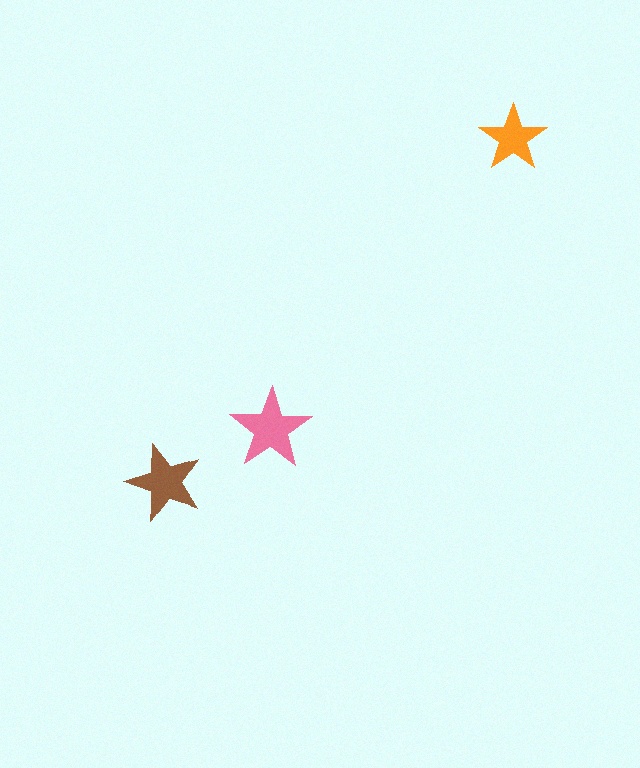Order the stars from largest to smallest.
the pink one, the brown one, the orange one.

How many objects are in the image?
There are 3 objects in the image.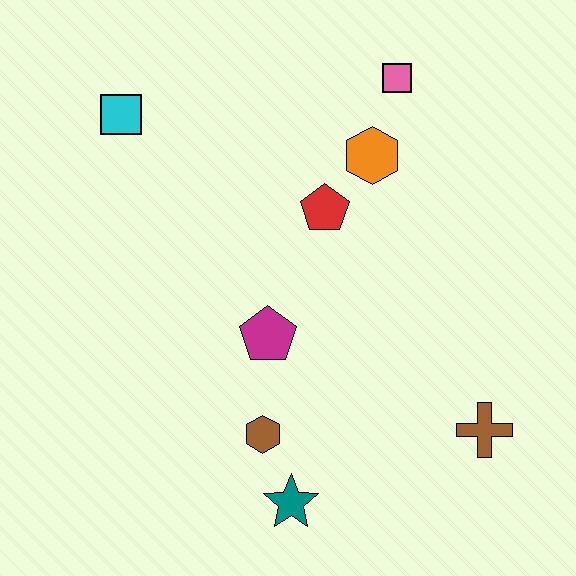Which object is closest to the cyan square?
The red pentagon is closest to the cyan square.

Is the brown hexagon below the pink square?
Yes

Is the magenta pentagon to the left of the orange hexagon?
Yes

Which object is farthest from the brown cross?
The cyan square is farthest from the brown cross.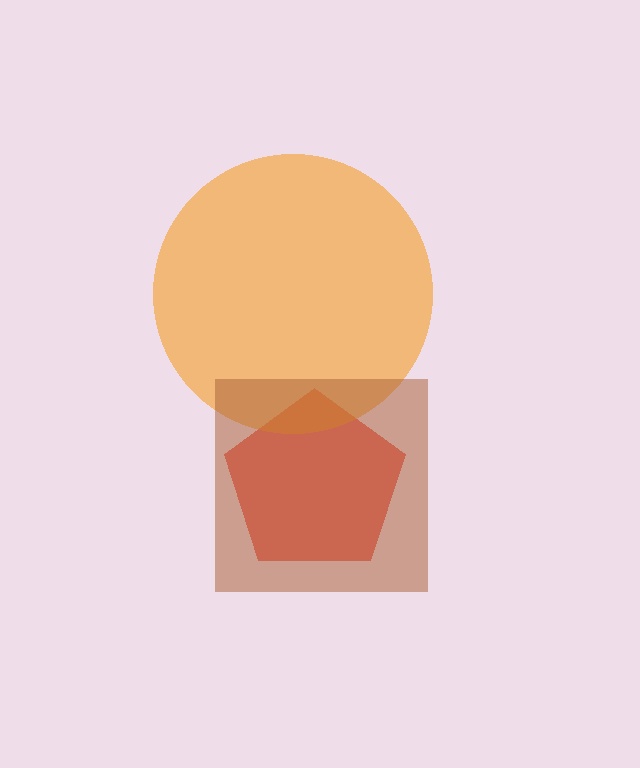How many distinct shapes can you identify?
There are 3 distinct shapes: a red pentagon, an orange circle, a brown square.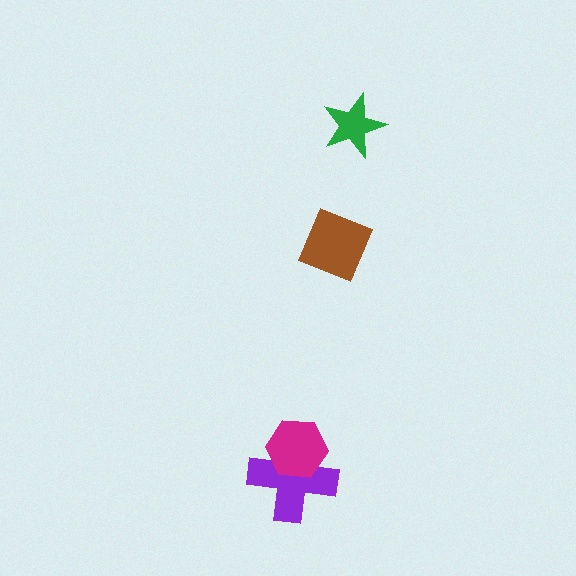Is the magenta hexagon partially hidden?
No, no other shape covers it.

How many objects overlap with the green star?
0 objects overlap with the green star.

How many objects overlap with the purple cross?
1 object overlaps with the purple cross.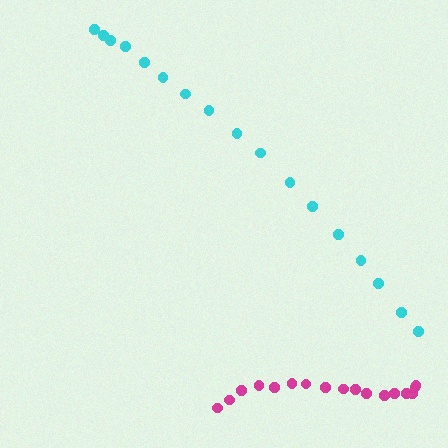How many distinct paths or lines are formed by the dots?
There are 2 distinct paths.